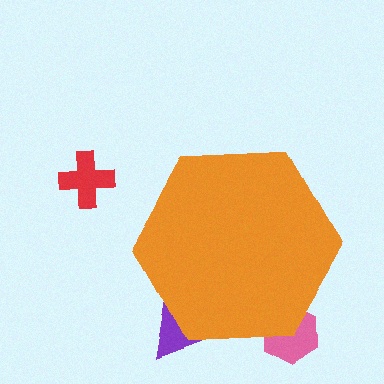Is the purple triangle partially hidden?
Yes, the purple triangle is partially hidden behind the orange hexagon.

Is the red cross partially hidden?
No, the red cross is fully visible.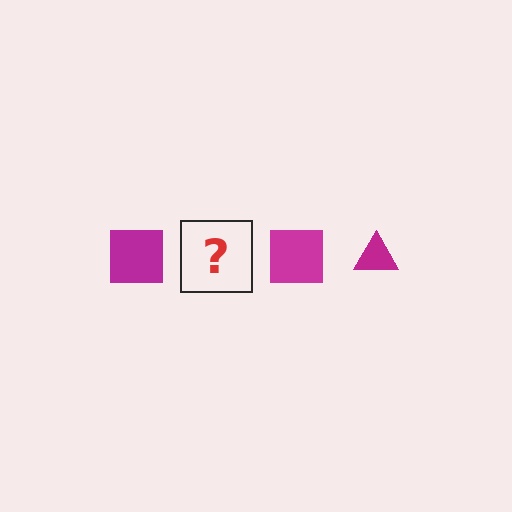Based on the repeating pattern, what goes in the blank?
The blank should be a magenta triangle.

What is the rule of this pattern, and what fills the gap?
The rule is that the pattern cycles through square, triangle shapes in magenta. The gap should be filled with a magenta triangle.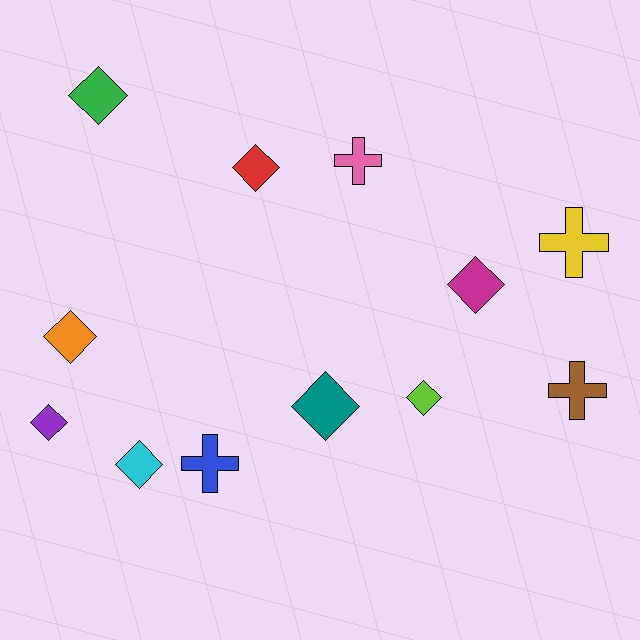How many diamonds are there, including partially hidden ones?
There are 8 diamonds.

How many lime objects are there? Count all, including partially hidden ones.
There is 1 lime object.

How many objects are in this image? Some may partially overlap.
There are 12 objects.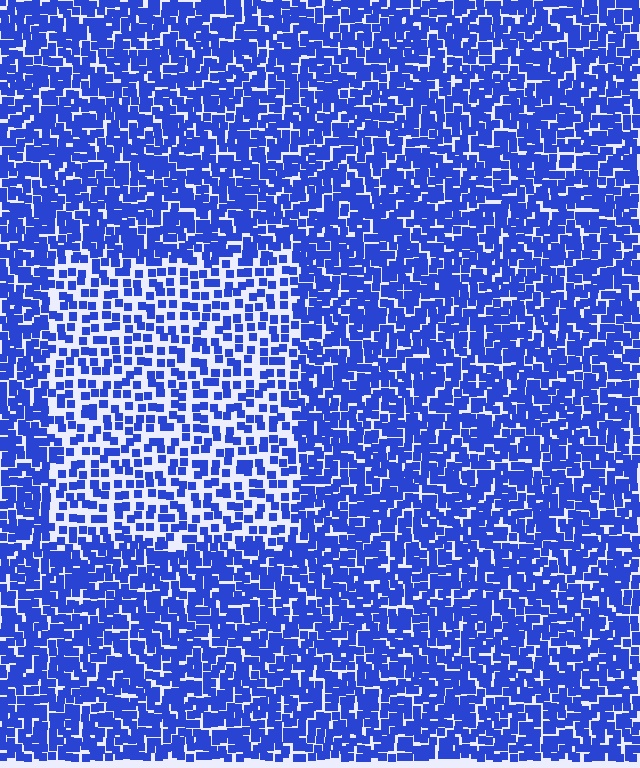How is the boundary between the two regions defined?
The boundary is defined by a change in element density (approximately 1.9x ratio). All elements are the same color, size, and shape.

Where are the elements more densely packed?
The elements are more densely packed outside the rectangle boundary.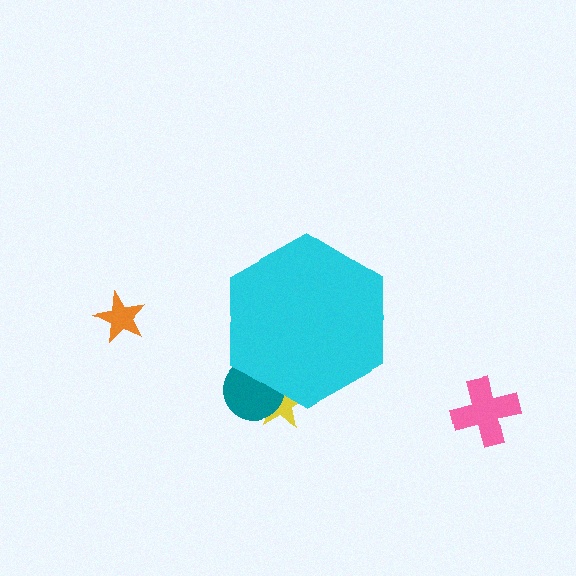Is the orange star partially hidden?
No, the orange star is fully visible.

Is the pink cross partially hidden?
No, the pink cross is fully visible.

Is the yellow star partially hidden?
Yes, the yellow star is partially hidden behind the cyan hexagon.